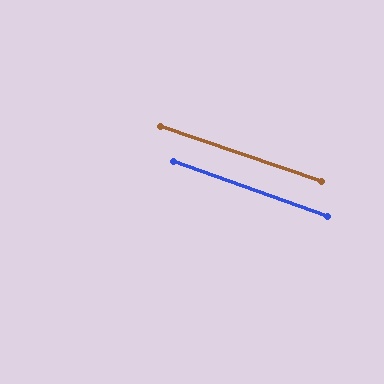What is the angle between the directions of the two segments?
Approximately 0 degrees.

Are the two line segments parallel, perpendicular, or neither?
Parallel — their directions differ by only 0.5°.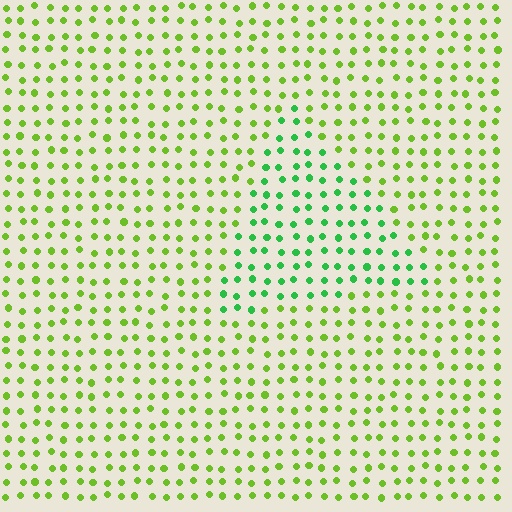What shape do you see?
I see a triangle.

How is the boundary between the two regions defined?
The boundary is defined purely by a slight shift in hue (about 39 degrees). Spacing, size, and orientation are identical on both sides.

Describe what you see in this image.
The image is filled with small lime elements in a uniform arrangement. A triangle-shaped region is visible where the elements are tinted to a slightly different hue, forming a subtle color boundary.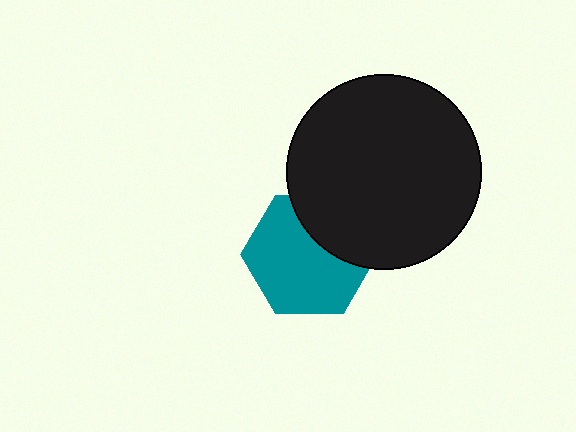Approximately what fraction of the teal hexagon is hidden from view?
Roughly 31% of the teal hexagon is hidden behind the black circle.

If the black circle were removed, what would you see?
You would see the complete teal hexagon.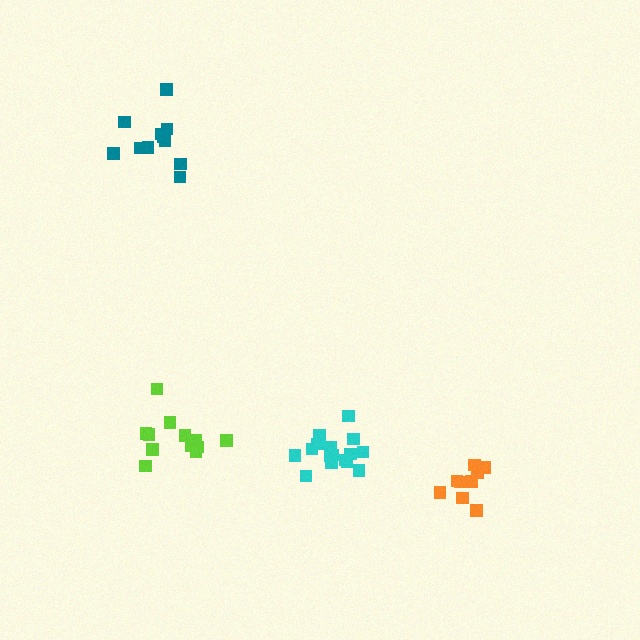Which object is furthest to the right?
The orange cluster is rightmost.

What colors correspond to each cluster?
The clusters are colored: orange, teal, lime, cyan.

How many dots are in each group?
Group 1: 10 dots, Group 2: 11 dots, Group 3: 12 dots, Group 4: 16 dots (49 total).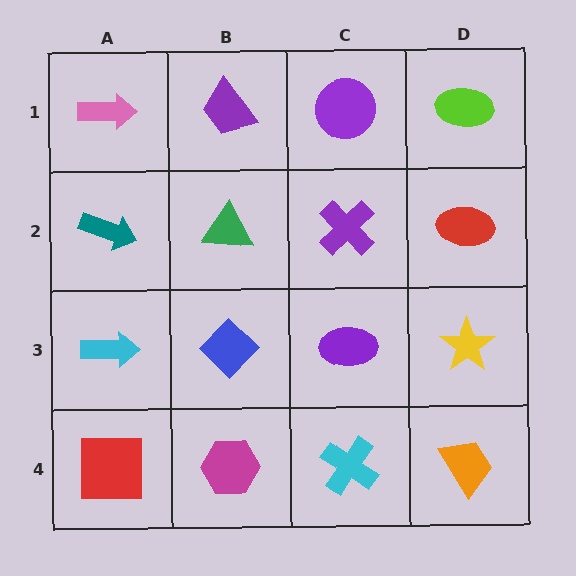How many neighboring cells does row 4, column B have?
3.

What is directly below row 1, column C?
A purple cross.